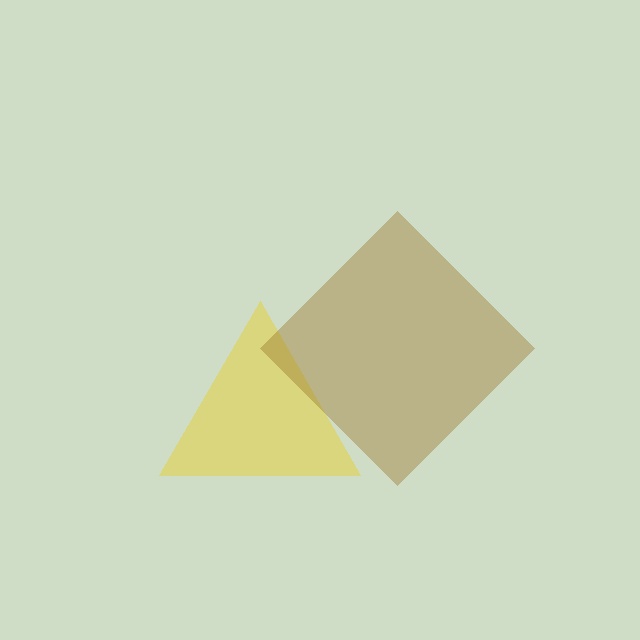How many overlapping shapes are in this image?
There are 2 overlapping shapes in the image.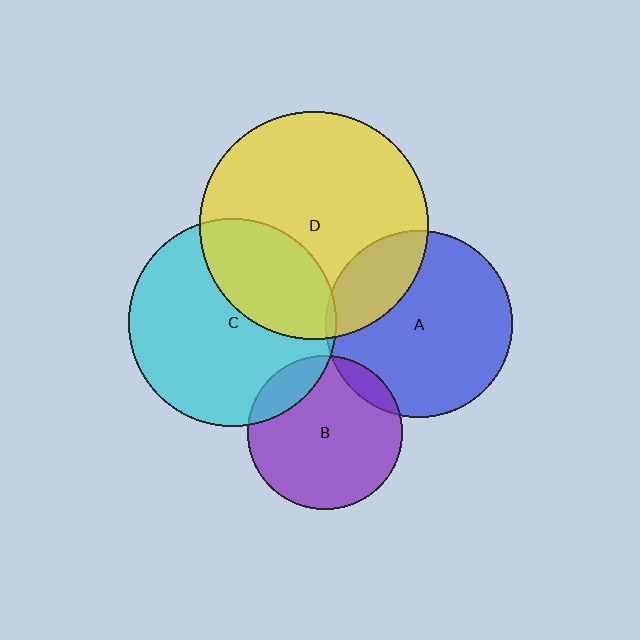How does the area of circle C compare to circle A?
Approximately 1.2 times.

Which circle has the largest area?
Circle D (yellow).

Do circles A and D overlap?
Yes.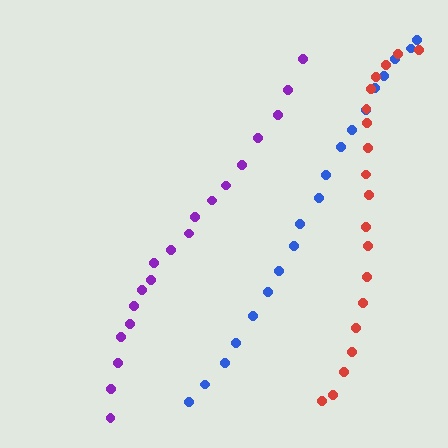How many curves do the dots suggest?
There are 3 distinct paths.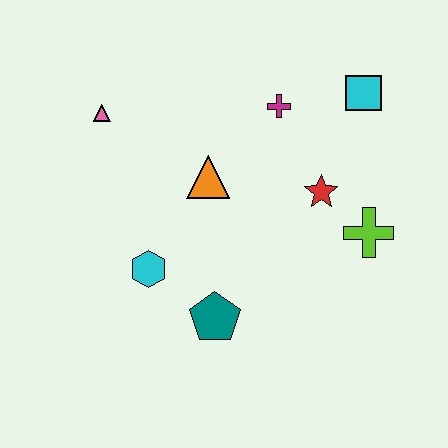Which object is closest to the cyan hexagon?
The teal pentagon is closest to the cyan hexagon.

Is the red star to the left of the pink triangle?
No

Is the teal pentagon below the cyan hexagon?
Yes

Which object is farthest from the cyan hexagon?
The cyan square is farthest from the cyan hexagon.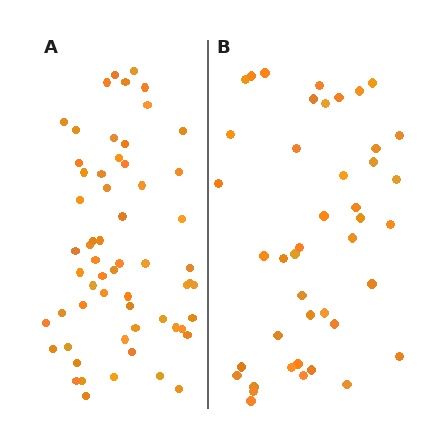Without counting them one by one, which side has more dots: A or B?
Region A (the left region) has more dots.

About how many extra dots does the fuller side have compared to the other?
Region A has approximately 15 more dots than region B.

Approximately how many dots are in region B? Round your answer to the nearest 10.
About 40 dots. (The exact count is 43, which rounds to 40.)